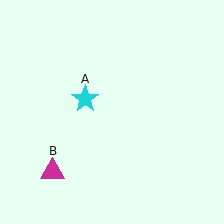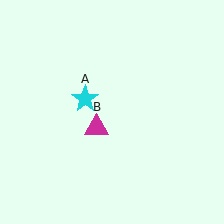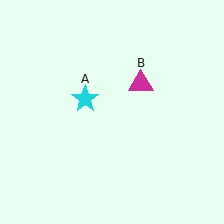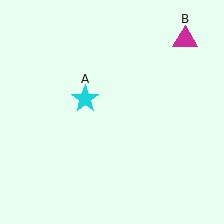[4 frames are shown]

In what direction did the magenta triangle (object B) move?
The magenta triangle (object B) moved up and to the right.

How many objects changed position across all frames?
1 object changed position: magenta triangle (object B).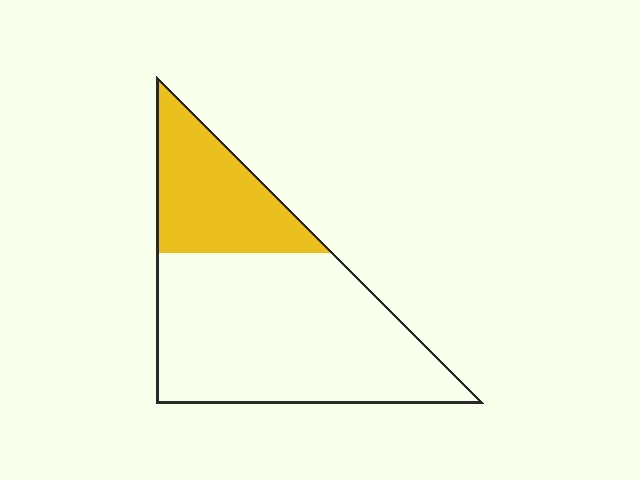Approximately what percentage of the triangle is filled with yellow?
Approximately 30%.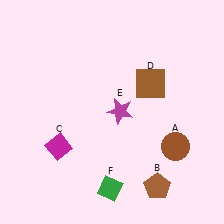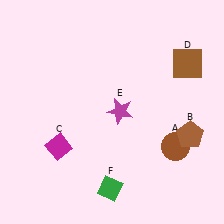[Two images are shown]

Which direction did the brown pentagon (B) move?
The brown pentagon (B) moved up.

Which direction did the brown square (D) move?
The brown square (D) moved right.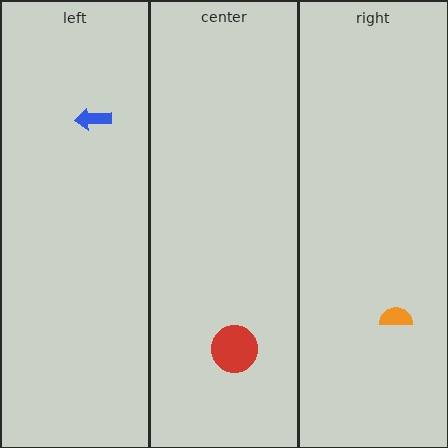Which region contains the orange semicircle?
The right region.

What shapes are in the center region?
The red circle.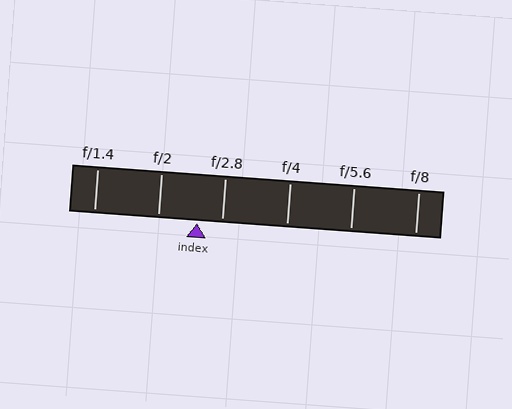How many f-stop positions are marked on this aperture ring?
There are 6 f-stop positions marked.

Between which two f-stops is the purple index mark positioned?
The index mark is between f/2 and f/2.8.